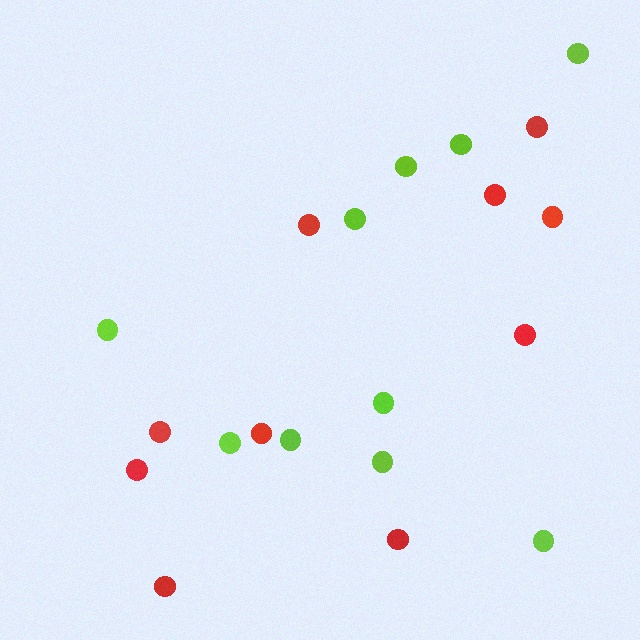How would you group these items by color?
There are 2 groups: one group of lime circles (10) and one group of red circles (10).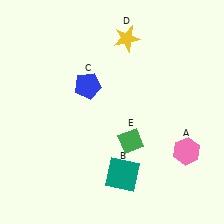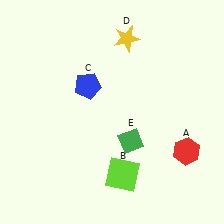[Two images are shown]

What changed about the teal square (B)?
In Image 1, B is teal. In Image 2, it changed to lime.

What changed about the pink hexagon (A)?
In Image 1, A is pink. In Image 2, it changed to red.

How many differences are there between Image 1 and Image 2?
There are 2 differences between the two images.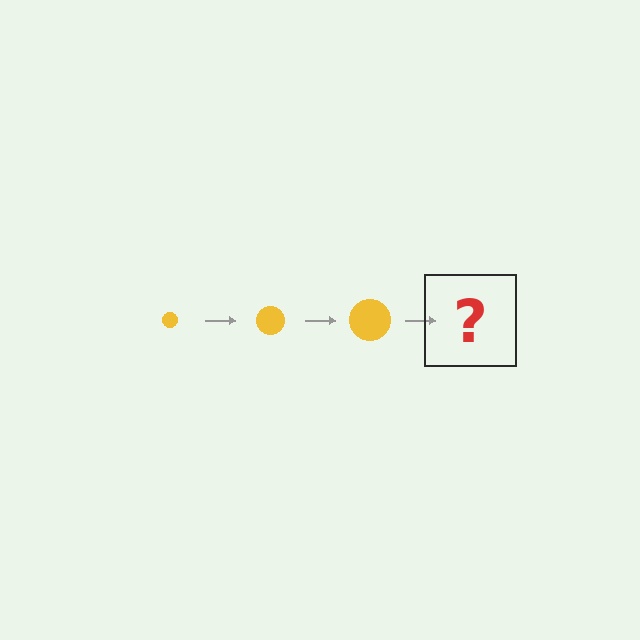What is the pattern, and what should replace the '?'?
The pattern is that the circle gets progressively larger each step. The '?' should be a yellow circle, larger than the previous one.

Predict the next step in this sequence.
The next step is a yellow circle, larger than the previous one.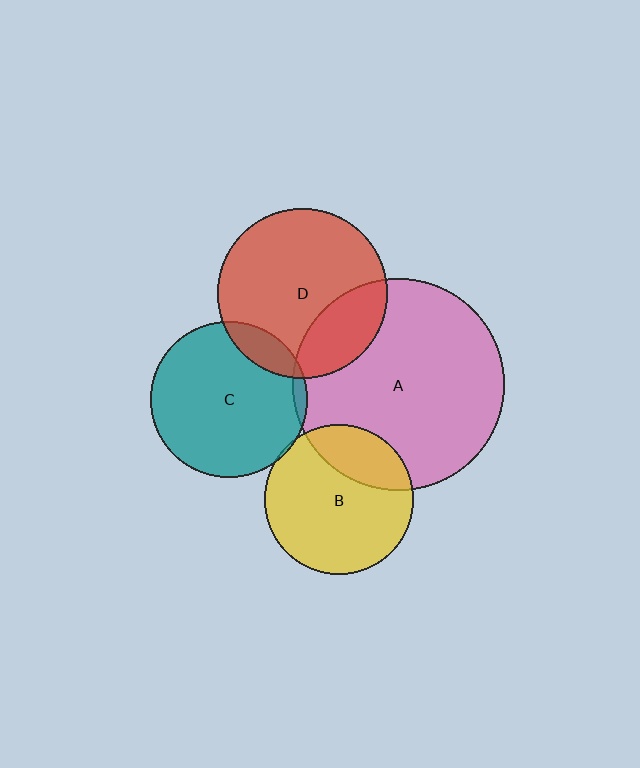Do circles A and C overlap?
Yes.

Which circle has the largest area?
Circle A (pink).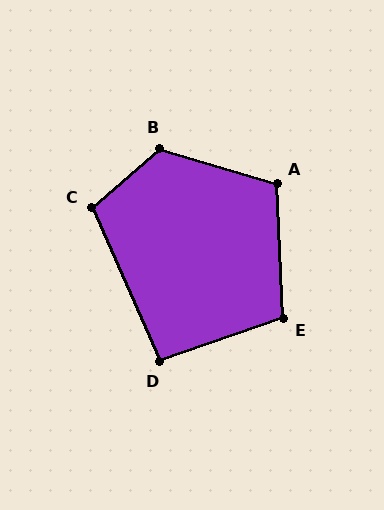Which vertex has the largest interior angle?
B, at approximately 123 degrees.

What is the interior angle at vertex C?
Approximately 107 degrees (obtuse).